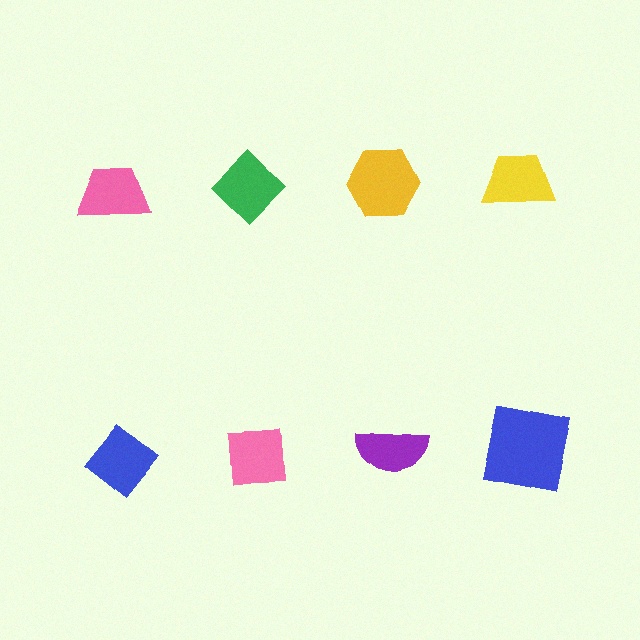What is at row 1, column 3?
A yellow hexagon.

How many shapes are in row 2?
4 shapes.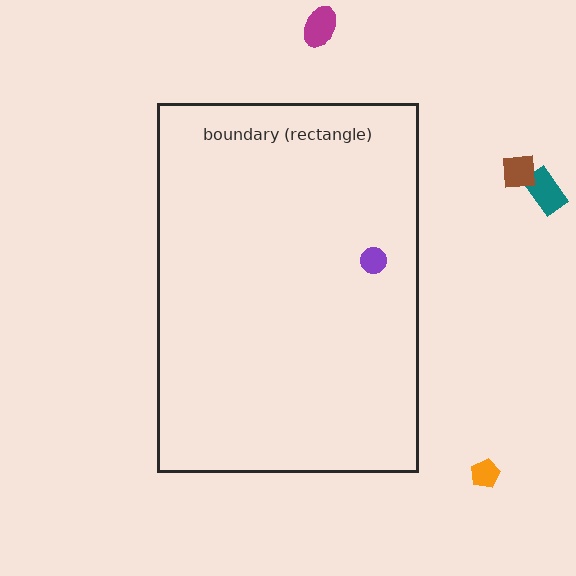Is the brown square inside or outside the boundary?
Outside.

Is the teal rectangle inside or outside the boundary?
Outside.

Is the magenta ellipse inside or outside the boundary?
Outside.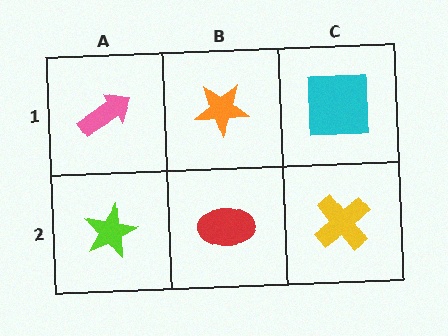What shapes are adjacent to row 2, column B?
An orange star (row 1, column B), a lime star (row 2, column A), a yellow cross (row 2, column C).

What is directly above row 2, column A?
A pink arrow.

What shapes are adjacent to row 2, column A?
A pink arrow (row 1, column A), a red ellipse (row 2, column B).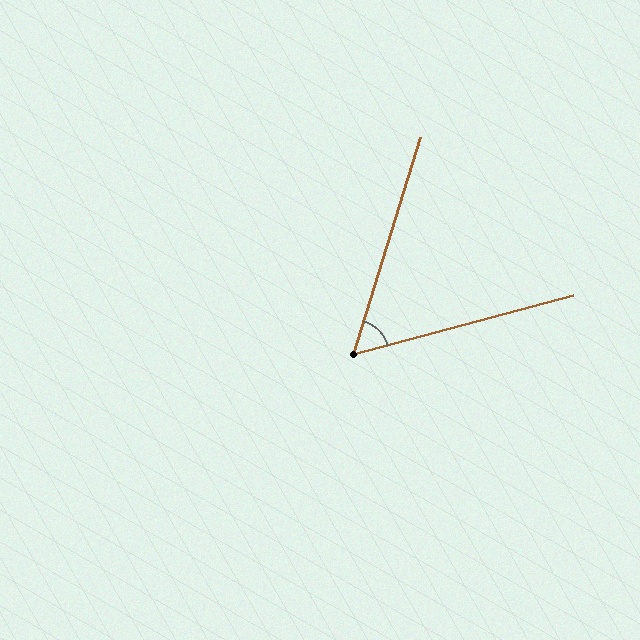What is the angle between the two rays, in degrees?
Approximately 58 degrees.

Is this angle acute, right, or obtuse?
It is acute.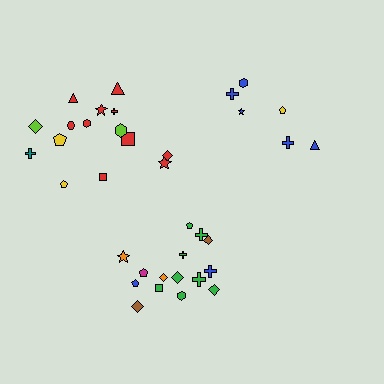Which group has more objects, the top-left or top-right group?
The top-left group.